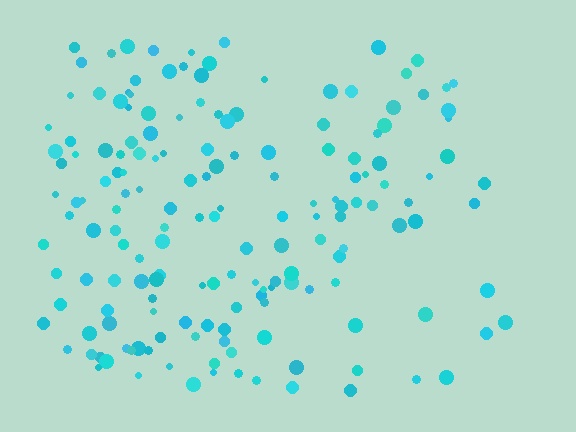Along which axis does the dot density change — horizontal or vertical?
Horizontal.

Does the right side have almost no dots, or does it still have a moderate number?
Still a moderate number, just noticeably fewer than the left.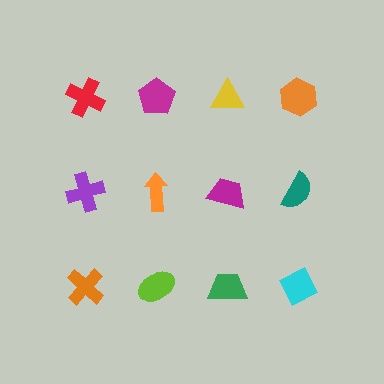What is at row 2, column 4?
A teal semicircle.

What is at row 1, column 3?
A yellow triangle.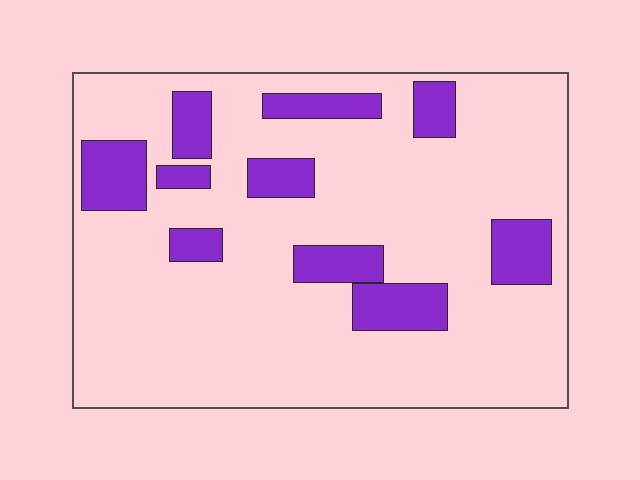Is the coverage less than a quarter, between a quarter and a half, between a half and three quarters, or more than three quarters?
Less than a quarter.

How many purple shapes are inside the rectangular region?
10.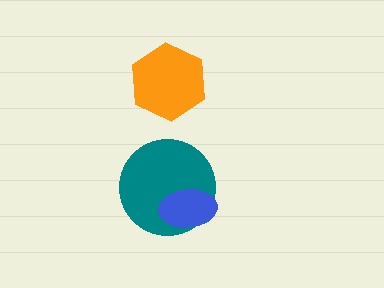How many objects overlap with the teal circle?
1 object overlaps with the teal circle.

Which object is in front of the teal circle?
The blue ellipse is in front of the teal circle.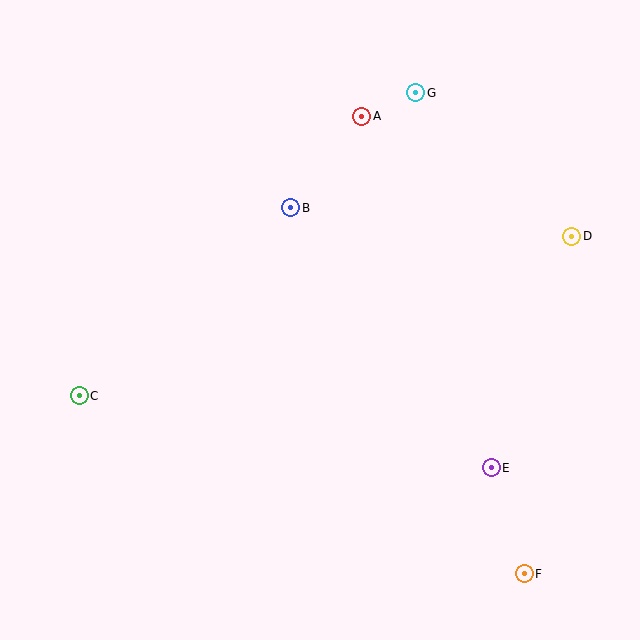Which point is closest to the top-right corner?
Point G is closest to the top-right corner.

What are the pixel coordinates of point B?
Point B is at (291, 208).